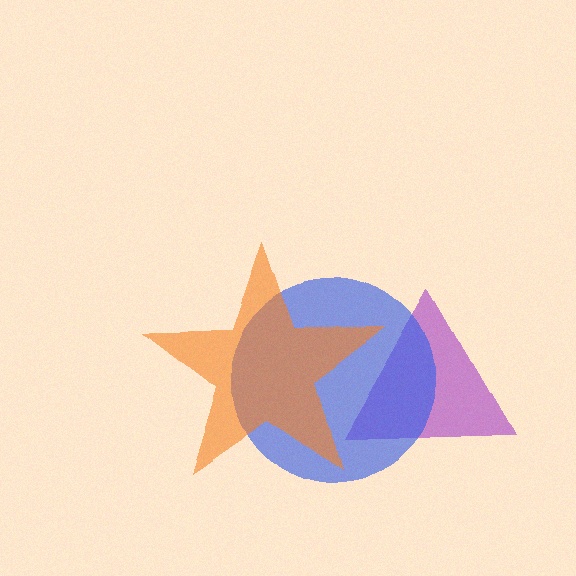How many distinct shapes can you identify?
There are 3 distinct shapes: a purple triangle, a blue circle, an orange star.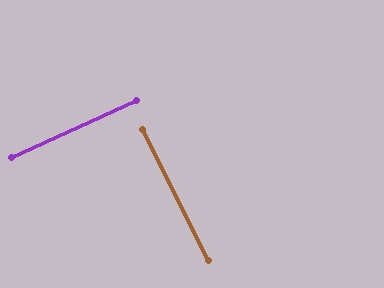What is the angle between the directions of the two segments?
Approximately 88 degrees.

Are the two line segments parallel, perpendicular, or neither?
Perpendicular — they meet at approximately 88°.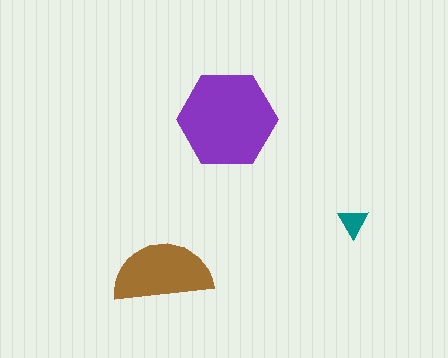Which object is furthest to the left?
The brown semicircle is leftmost.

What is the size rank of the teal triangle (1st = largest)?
3rd.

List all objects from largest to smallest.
The purple hexagon, the brown semicircle, the teal triangle.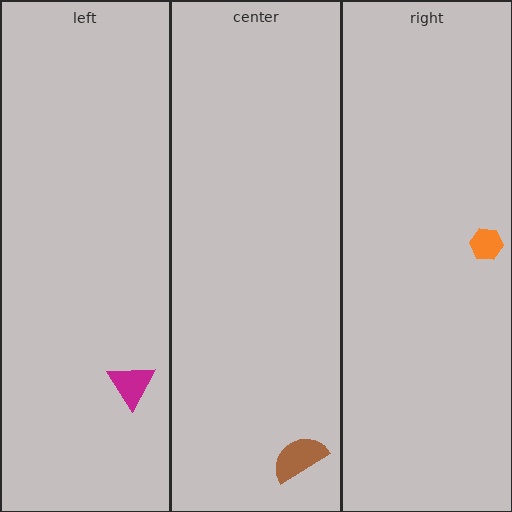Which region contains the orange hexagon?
The right region.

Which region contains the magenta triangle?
The left region.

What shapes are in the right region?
The orange hexagon.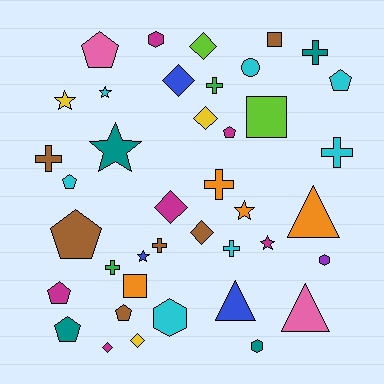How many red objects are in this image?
There are no red objects.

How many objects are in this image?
There are 40 objects.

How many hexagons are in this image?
There are 4 hexagons.